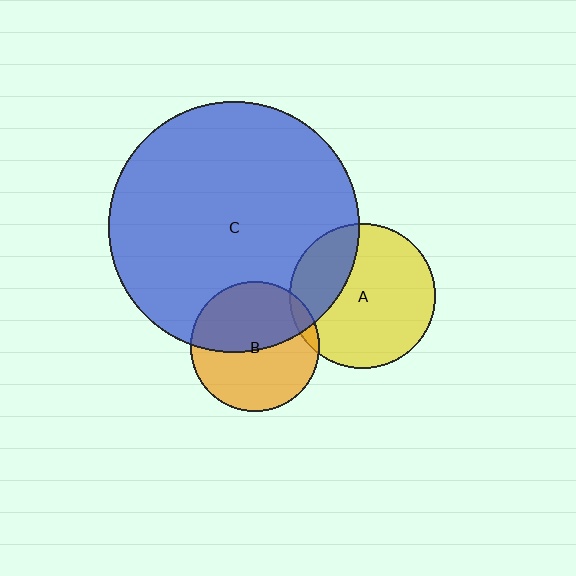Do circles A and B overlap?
Yes.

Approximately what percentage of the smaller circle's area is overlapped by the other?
Approximately 5%.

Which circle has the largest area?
Circle C (blue).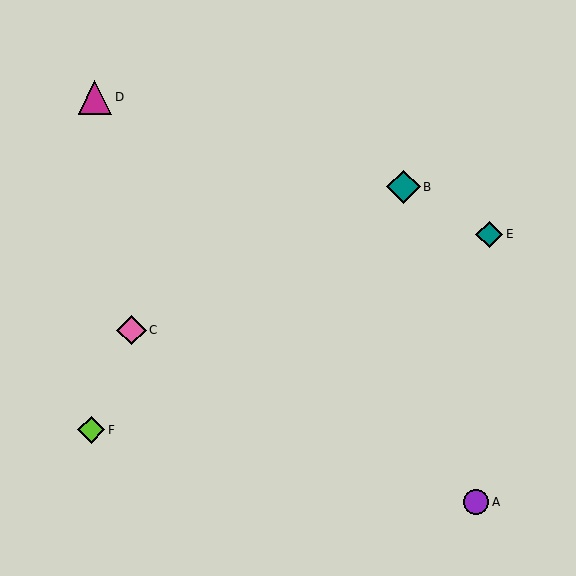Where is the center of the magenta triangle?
The center of the magenta triangle is at (95, 97).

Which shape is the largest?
The teal diamond (labeled B) is the largest.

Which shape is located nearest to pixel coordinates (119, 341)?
The pink diamond (labeled C) at (131, 330) is nearest to that location.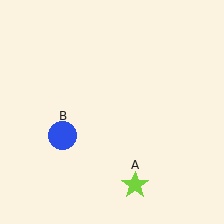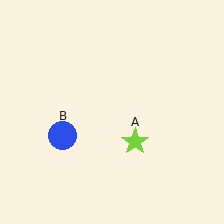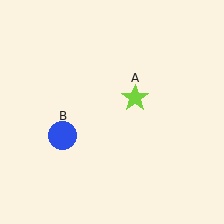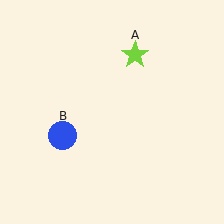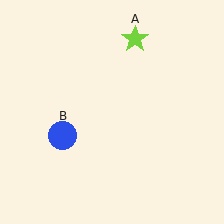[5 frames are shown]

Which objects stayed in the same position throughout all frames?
Blue circle (object B) remained stationary.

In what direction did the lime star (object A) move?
The lime star (object A) moved up.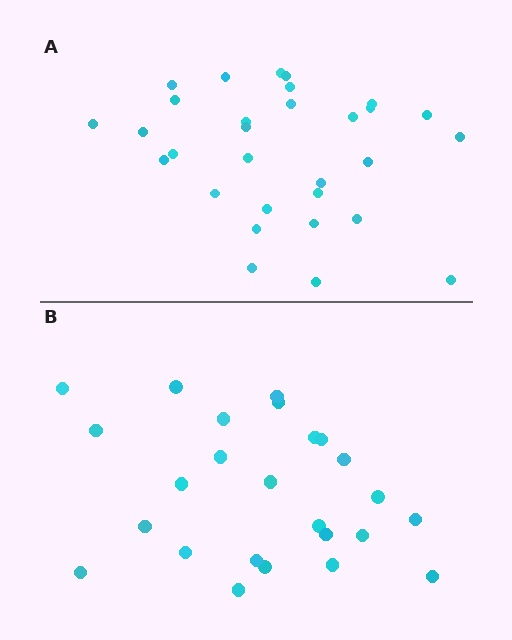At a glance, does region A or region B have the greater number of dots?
Region A (the top region) has more dots.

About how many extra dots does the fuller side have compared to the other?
Region A has about 5 more dots than region B.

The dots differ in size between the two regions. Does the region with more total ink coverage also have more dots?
No. Region B has more total ink coverage because its dots are larger, but region A actually contains more individual dots. Total area can be misleading — the number of items is what matters here.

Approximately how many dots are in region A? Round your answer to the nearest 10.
About 30 dots.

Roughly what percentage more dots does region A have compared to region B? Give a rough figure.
About 20% more.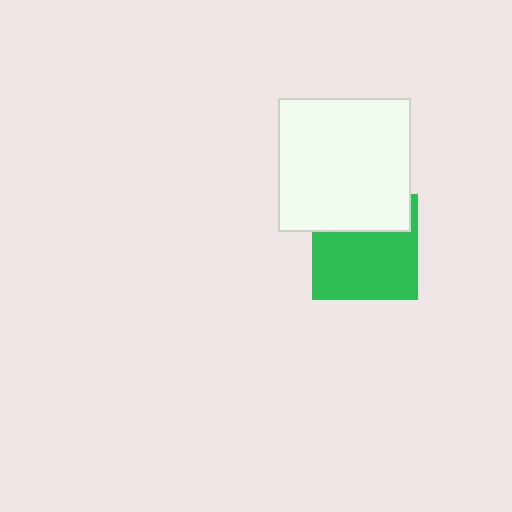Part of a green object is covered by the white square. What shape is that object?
It is a square.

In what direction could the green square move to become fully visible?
The green square could move down. That would shift it out from behind the white square entirely.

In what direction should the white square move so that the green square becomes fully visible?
The white square should move up. That is the shortest direction to clear the overlap and leave the green square fully visible.